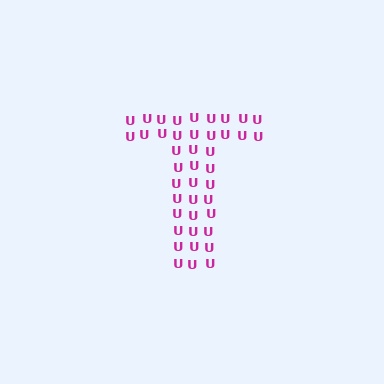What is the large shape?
The large shape is the letter T.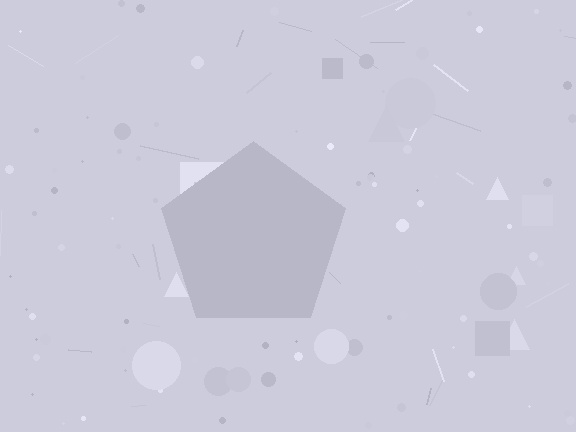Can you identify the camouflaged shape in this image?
The camouflaged shape is a pentagon.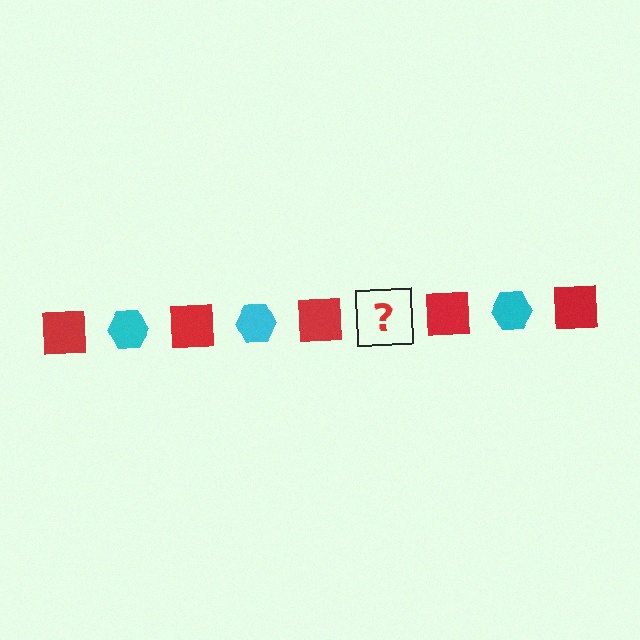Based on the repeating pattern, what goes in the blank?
The blank should be a cyan hexagon.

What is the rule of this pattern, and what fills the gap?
The rule is that the pattern alternates between red square and cyan hexagon. The gap should be filled with a cyan hexagon.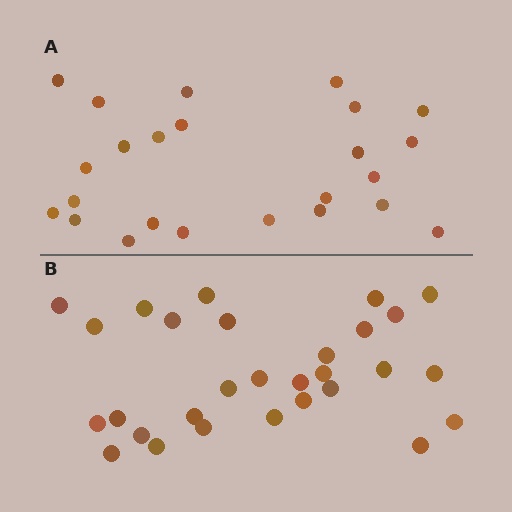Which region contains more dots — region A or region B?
Region B (the bottom region) has more dots.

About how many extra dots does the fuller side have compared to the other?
Region B has about 5 more dots than region A.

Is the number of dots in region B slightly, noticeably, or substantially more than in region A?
Region B has only slightly more — the two regions are fairly close. The ratio is roughly 1.2 to 1.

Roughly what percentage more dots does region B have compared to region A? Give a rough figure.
About 20% more.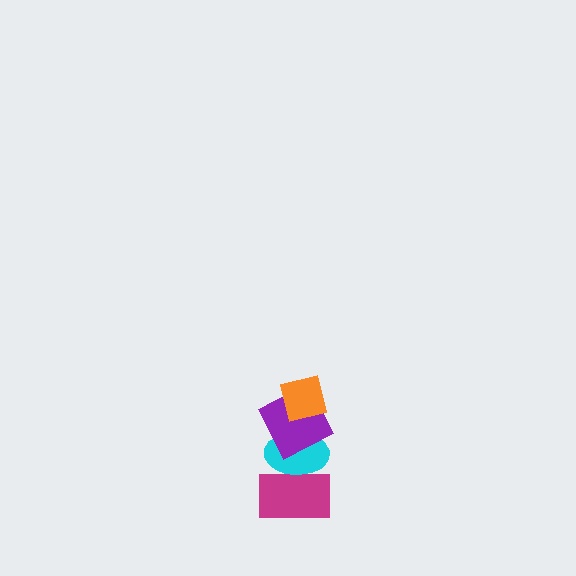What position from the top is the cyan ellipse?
The cyan ellipse is 3rd from the top.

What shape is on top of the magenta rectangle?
The cyan ellipse is on top of the magenta rectangle.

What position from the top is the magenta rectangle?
The magenta rectangle is 4th from the top.